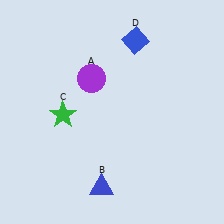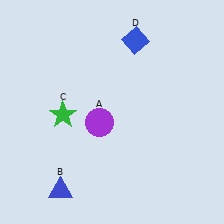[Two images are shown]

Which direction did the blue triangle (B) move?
The blue triangle (B) moved left.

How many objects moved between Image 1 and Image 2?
2 objects moved between the two images.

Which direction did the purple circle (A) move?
The purple circle (A) moved down.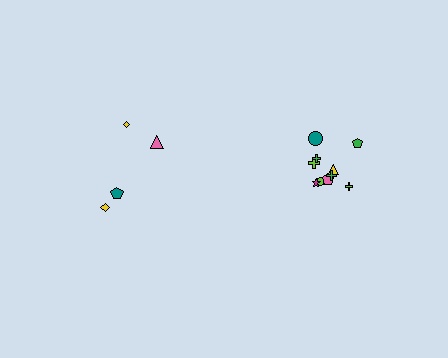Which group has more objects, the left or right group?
The right group.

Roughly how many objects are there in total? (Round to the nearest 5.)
Roughly 15 objects in total.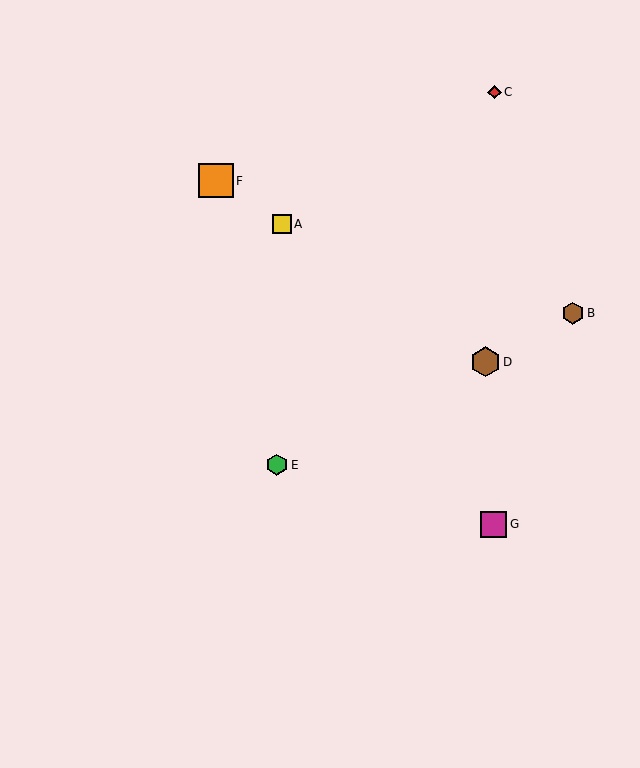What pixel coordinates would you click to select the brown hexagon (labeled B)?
Click at (573, 313) to select the brown hexagon B.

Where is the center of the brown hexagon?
The center of the brown hexagon is at (573, 313).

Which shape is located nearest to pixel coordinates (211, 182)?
The orange square (labeled F) at (216, 181) is nearest to that location.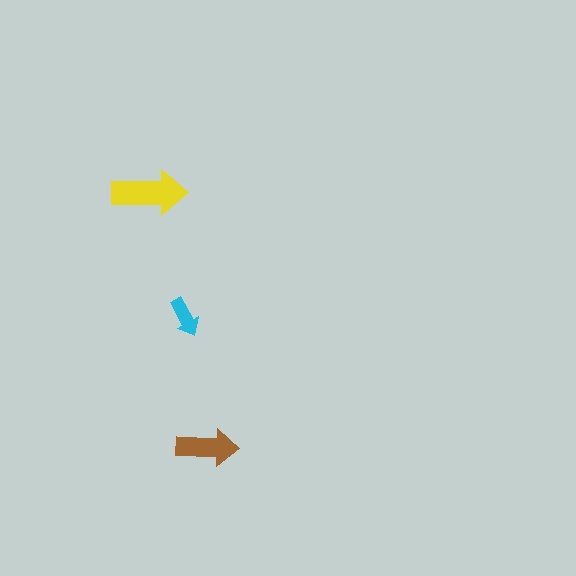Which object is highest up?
The yellow arrow is topmost.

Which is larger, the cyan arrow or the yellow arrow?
The yellow one.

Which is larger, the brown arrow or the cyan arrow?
The brown one.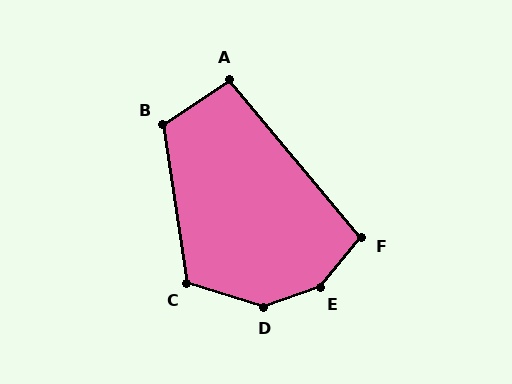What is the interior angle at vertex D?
Approximately 144 degrees (obtuse).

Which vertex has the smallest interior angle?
A, at approximately 96 degrees.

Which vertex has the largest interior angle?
E, at approximately 148 degrees.